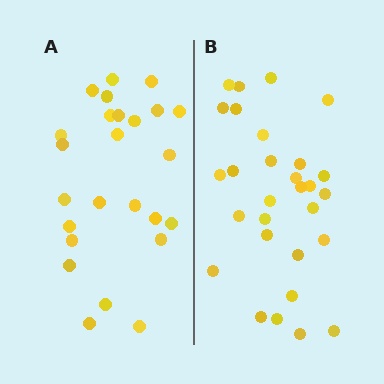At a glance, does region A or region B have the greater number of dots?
Region B (the right region) has more dots.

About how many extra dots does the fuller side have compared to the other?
Region B has about 4 more dots than region A.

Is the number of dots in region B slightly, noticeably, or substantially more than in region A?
Region B has only slightly more — the two regions are fairly close. The ratio is roughly 1.2 to 1.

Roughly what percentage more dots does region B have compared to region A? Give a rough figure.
About 15% more.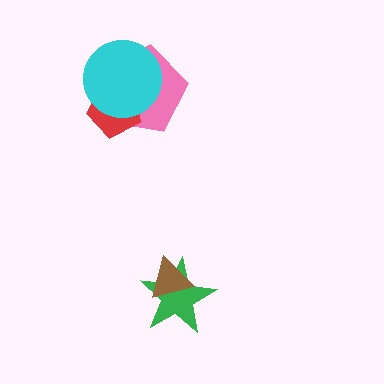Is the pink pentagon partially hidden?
Yes, it is partially covered by another shape.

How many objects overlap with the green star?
1 object overlaps with the green star.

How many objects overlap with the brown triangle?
1 object overlaps with the brown triangle.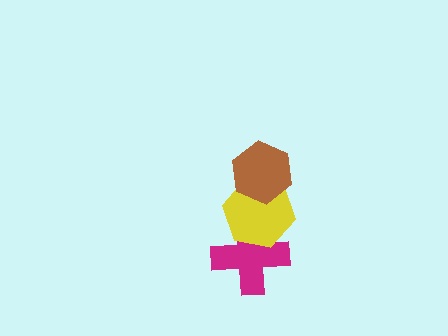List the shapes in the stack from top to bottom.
From top to bottom: the brown hexagon, the yellow hexagon, the magenta cross.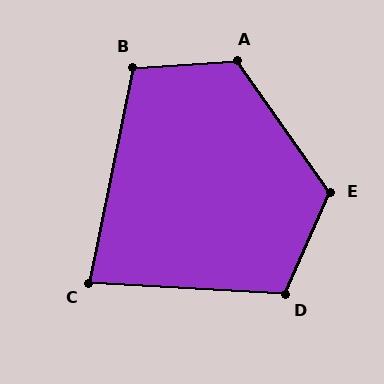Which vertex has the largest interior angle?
A, at approximately 122 degrees.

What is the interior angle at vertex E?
Approximately 121 degrees (obtuse).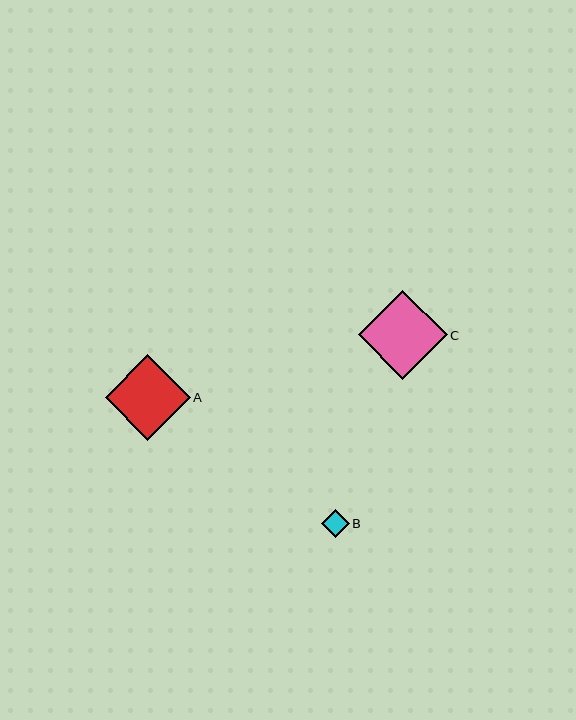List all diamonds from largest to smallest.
From largest to smallest: C, A, B.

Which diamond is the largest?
Diamond C is the largest with a size of approximately 89 pixels.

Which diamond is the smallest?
Diamond B is the smallest with a size of approximately 28 pixels.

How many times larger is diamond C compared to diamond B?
Diamond C is approximately 3.2 times the size of diamond B.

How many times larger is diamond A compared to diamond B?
Diamond A is approximately 3.1 times the size of diamond B.